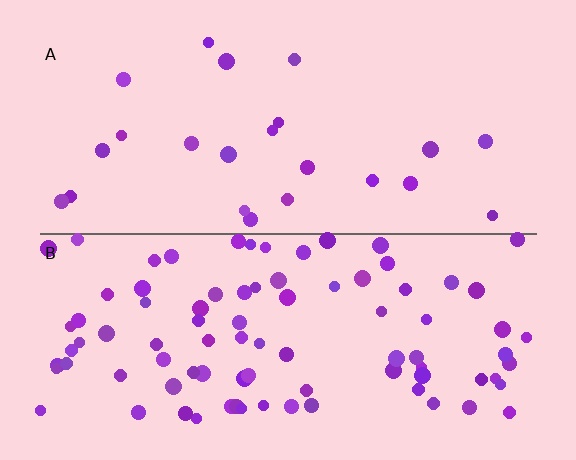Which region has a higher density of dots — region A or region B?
B (the bottom).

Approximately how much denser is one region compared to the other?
Approximately 3.8× — region B over region A.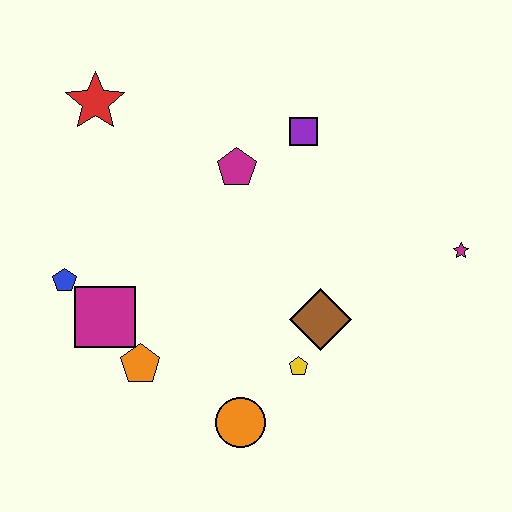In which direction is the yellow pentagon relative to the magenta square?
The yellow pentagon is to the right of the magenta square.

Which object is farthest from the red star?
The magenta star is farthest from the red star.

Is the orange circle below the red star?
Yes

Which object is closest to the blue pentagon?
The magenta square is closest to the blue pentagon.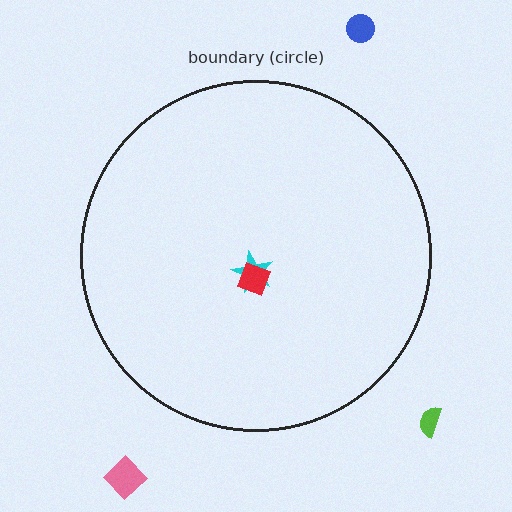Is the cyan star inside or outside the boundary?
Inside.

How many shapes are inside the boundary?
2 inside, 3 outside.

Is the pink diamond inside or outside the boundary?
Outside.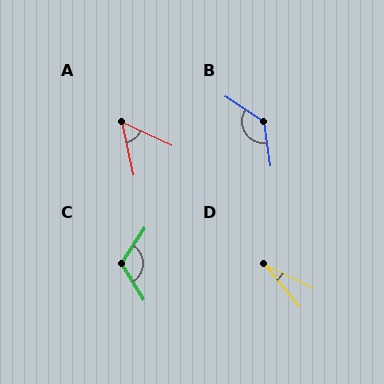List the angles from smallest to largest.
D (25°), A (53°), C (114°), B (131°).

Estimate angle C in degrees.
Approximately 114 degrees.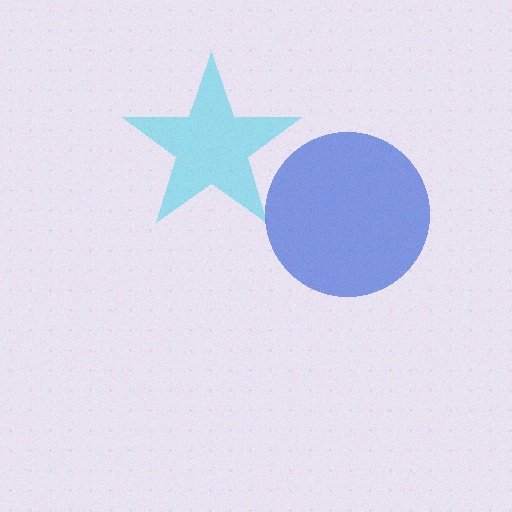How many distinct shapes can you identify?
There are 2 distinct shapes: a cyan star, a blue circle.